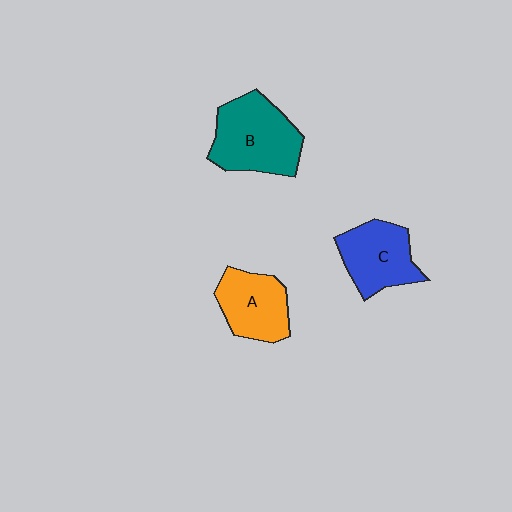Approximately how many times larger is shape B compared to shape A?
Approximately 1.4 times.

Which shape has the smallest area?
Shape A (orange).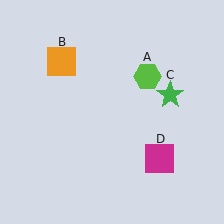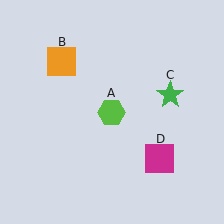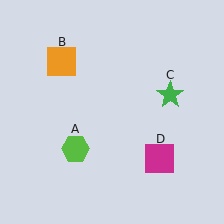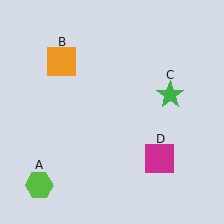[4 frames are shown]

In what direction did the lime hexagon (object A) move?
The lime hexagon (object A) moved down and to the left.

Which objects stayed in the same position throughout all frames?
Orange square (object B) and green star (object C) and magenta square (object D) remained stationary.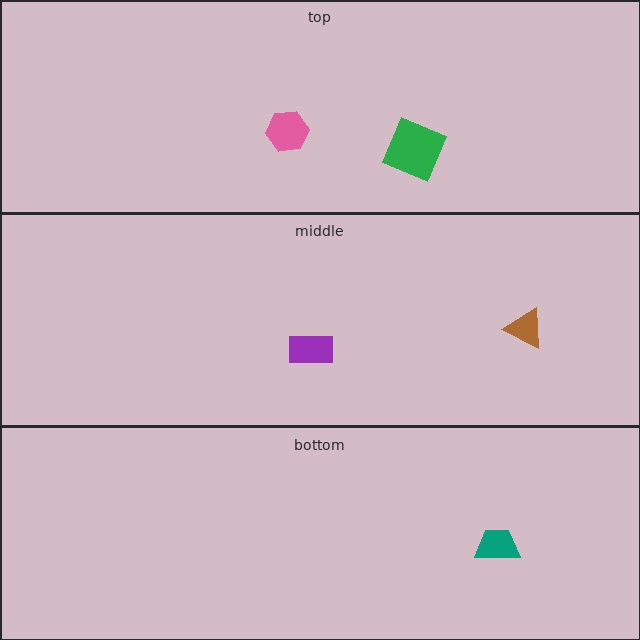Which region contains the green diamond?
The top region.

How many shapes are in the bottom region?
1.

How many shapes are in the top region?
2.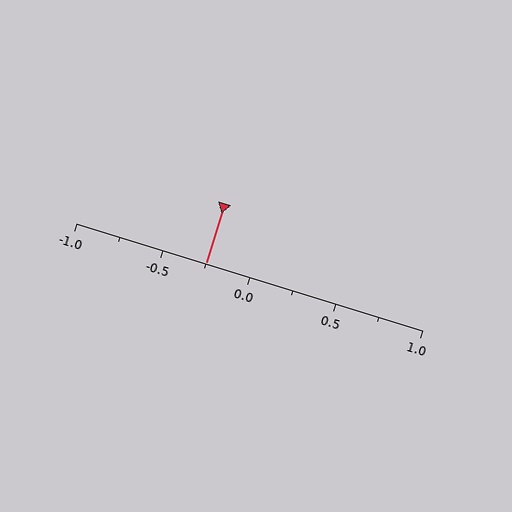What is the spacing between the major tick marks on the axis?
The major ticks are spaced 0.5 apart.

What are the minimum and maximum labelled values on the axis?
The axis runs from -1.0 to 1.0.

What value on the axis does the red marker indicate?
The marker indicates approximately -0.25.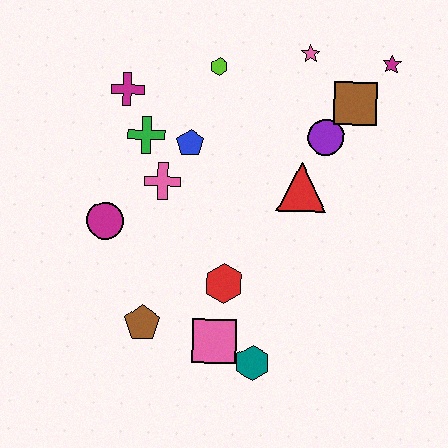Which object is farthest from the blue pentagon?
The teal hexagon is farthest from the blue pentagon.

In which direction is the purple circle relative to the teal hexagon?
The purple circle is above the teal hexagon.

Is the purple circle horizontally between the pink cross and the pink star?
No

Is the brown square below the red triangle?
No